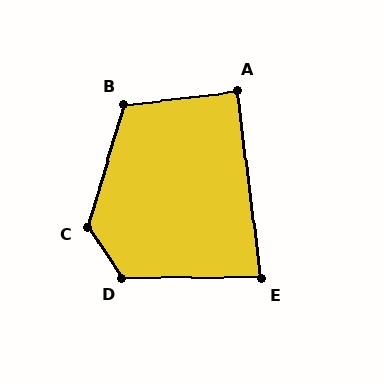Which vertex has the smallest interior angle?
E, at approximately 83 degrees.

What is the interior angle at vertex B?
Approximately 114 degrees (obtuse).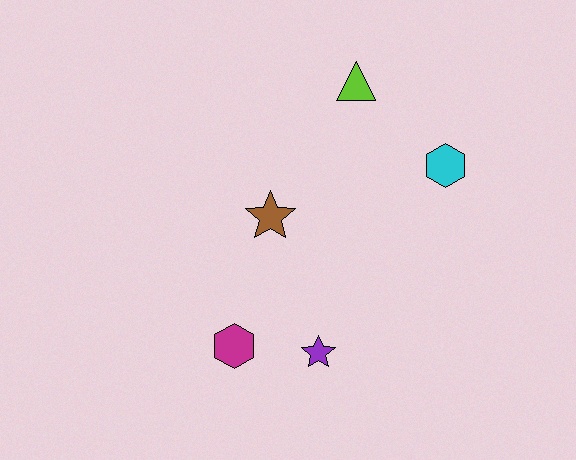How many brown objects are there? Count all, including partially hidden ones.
There is 1 brown object.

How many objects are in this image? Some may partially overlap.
There are 5 objects.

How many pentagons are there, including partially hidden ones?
There are no pentagons.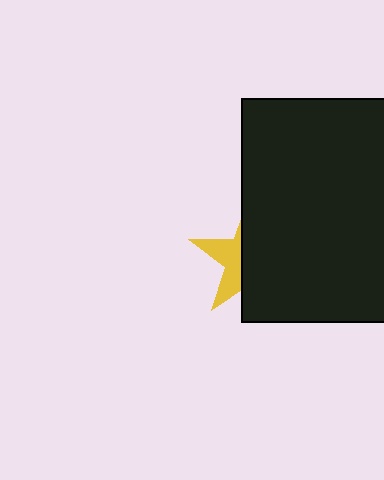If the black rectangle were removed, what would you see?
You would see the complete yellow star.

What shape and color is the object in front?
The object in front is a black rectangle.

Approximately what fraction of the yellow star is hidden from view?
Roughly 63% of the yellow star is hidden behind the black rectangle.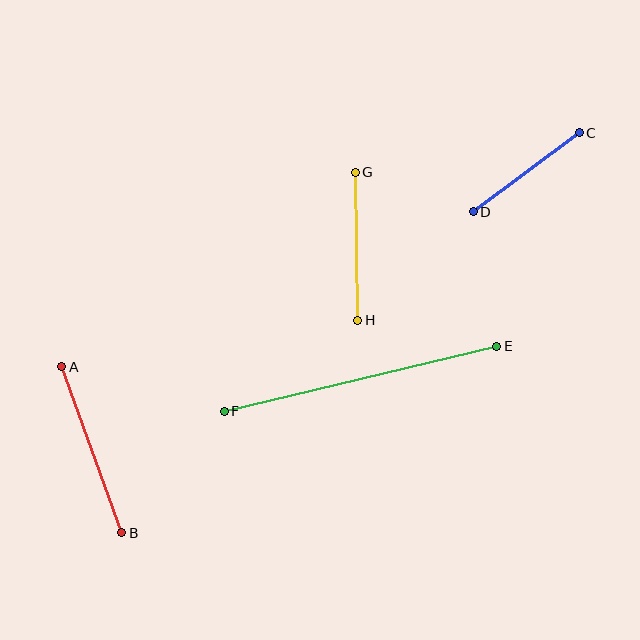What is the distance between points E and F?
The distance is approximately 280 pixels.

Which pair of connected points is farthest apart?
Points E and F are farthest apart.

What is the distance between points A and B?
The distance is approximately 176 pixels.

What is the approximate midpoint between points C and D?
The midpoint is at approximately (526, 172) pixels.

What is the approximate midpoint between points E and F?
The midpoint is at approximately (360, 379) pixels.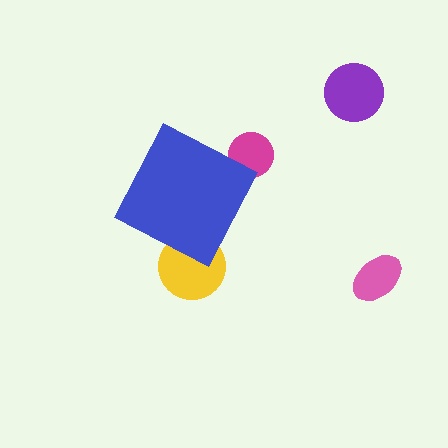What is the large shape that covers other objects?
A blue diamond.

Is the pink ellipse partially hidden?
No, the pink ellipse is fully visible.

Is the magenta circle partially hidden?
Yes, the magenta circle is partially hidden behind the blue diamond.